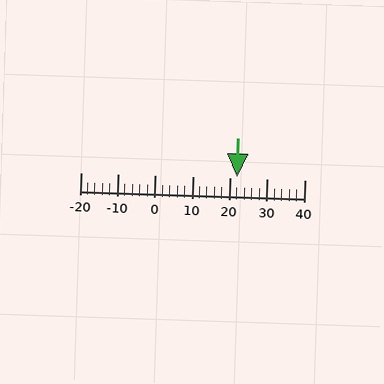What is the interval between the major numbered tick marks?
The major tick marks are spaced 10 units apart.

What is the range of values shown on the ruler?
The ruler shows values from -20 to 40.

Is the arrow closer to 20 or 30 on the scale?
The arrow is closer to 20.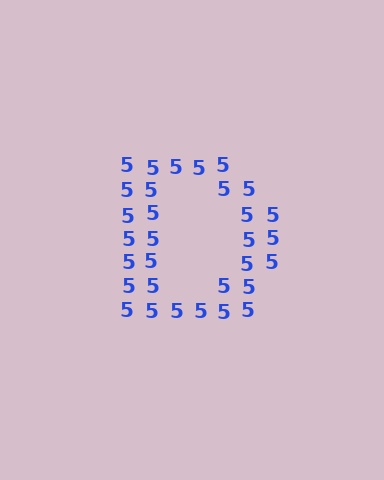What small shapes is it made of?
It is made of small digit 5's.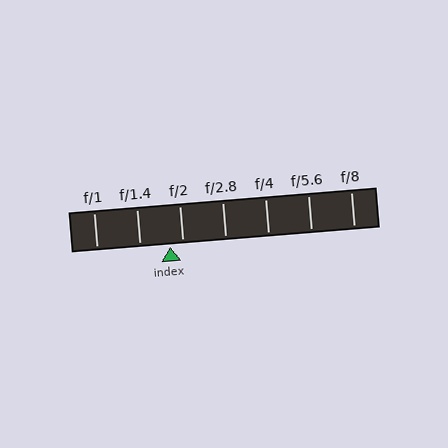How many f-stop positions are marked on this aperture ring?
There are 7 f-stop positions marked.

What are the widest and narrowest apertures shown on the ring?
The widest aperture shown is f/1 and the narrowest is f/8.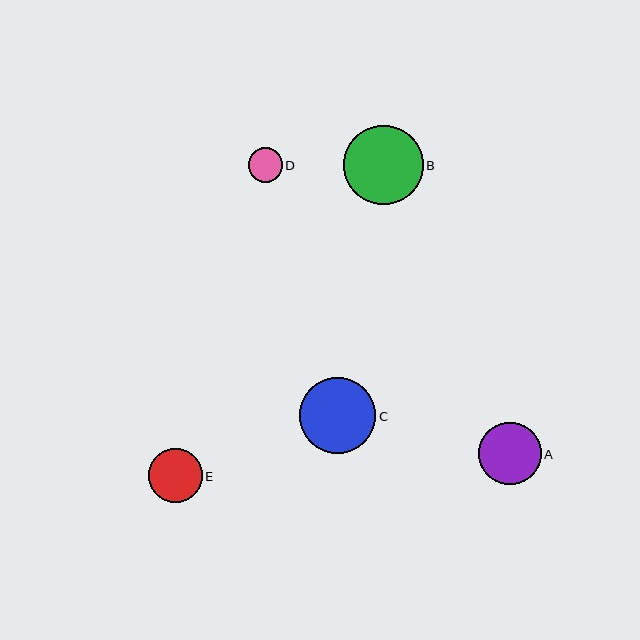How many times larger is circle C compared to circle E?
Circle C is approximately 1.4 times the size of circle E.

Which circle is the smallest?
Circle D is the smallest with a size of approximately 34 pixels.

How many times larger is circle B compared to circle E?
Circle B is approximately 1.5 times the size of circle E.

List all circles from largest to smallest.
From largest to smallest: B, C, A, E, D.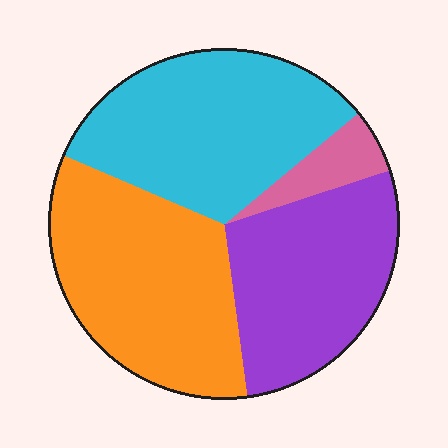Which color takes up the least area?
Pink, at roughly 5%.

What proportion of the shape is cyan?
Cyan takes up about one third (1/3) of the shape.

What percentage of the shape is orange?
Orange takes up between a third and a half of the shape.